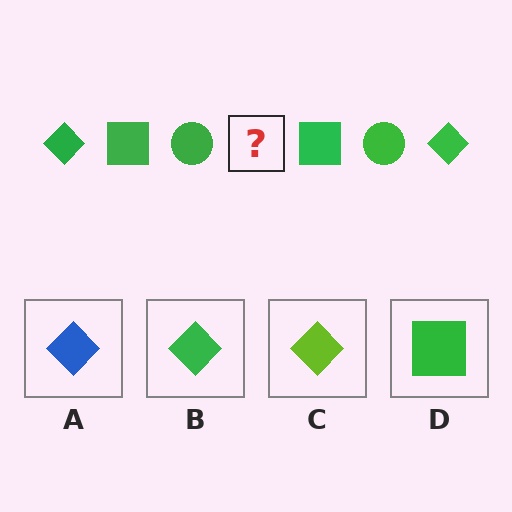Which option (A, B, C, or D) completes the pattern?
B.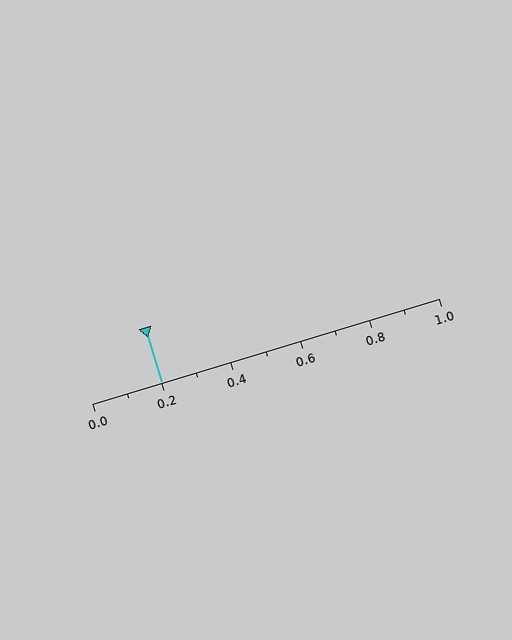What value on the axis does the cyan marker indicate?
The marker indicates approximately 0.2.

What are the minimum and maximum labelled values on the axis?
The axis runs from 0.0 to 1.0.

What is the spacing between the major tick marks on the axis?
The major ticks are spaced 0.2 apart.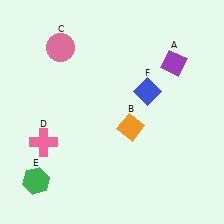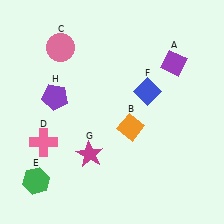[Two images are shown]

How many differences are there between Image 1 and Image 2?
There are 2 differences between the two images.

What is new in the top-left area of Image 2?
A purple pentagon (H) was added in the top-left area of Image 2.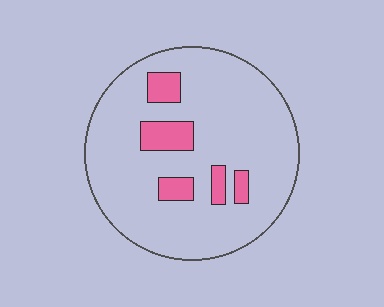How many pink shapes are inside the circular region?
5.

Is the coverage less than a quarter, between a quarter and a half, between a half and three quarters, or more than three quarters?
Less than a quarter.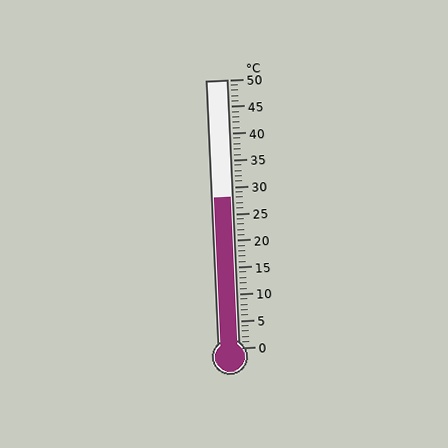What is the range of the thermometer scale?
The thermometer scale ranges from 0°C to 50°C.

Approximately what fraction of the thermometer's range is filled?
The thermometer is filled to approximately 55% of its range.